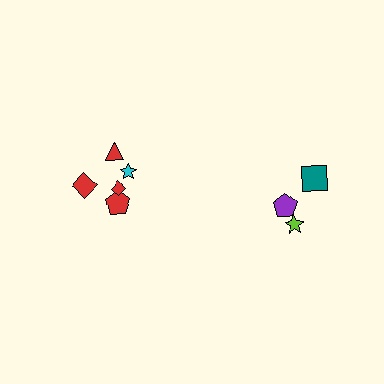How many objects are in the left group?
There are 5 objects.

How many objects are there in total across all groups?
There are 8 objects.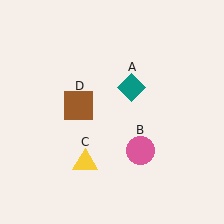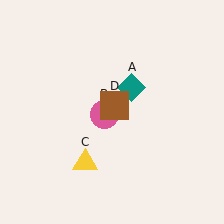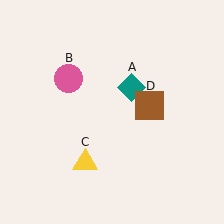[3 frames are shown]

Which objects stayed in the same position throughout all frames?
Teal diamond (object A) and yellow triangle (object C) remained stationary.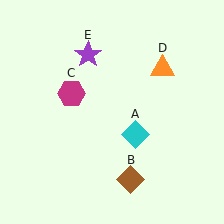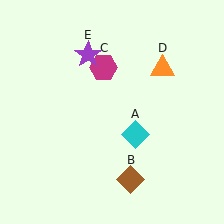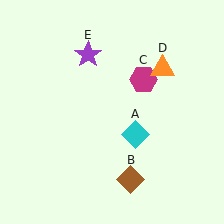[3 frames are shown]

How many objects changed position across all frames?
1 object changed position: magenta hexagon (object C).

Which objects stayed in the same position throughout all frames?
Cyan diamond (object A) and brown diamond (object B) and orange triangle (object D) and purple star (object E) remained stationary.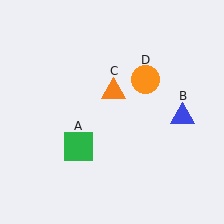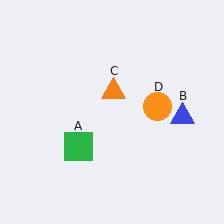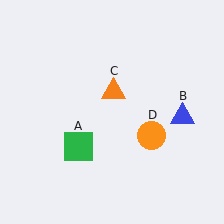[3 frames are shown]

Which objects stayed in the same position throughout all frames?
Green square (object A) and blue triangle (object B) and orange triangle (object C) remained stationary.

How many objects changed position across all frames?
1 object changed position: orange circle (object D).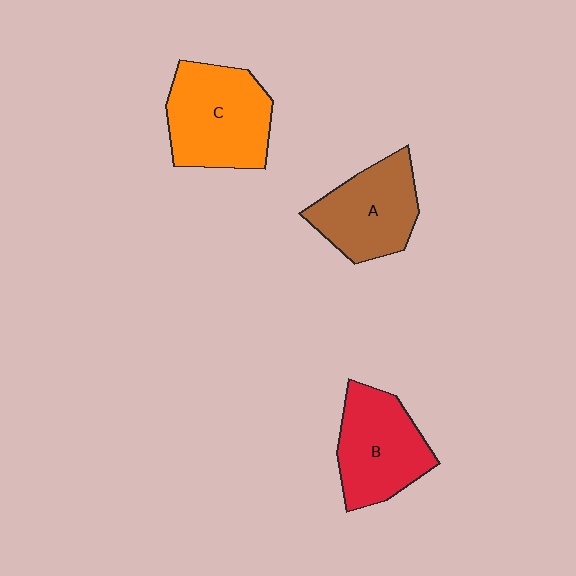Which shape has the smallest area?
Shape A (brown).